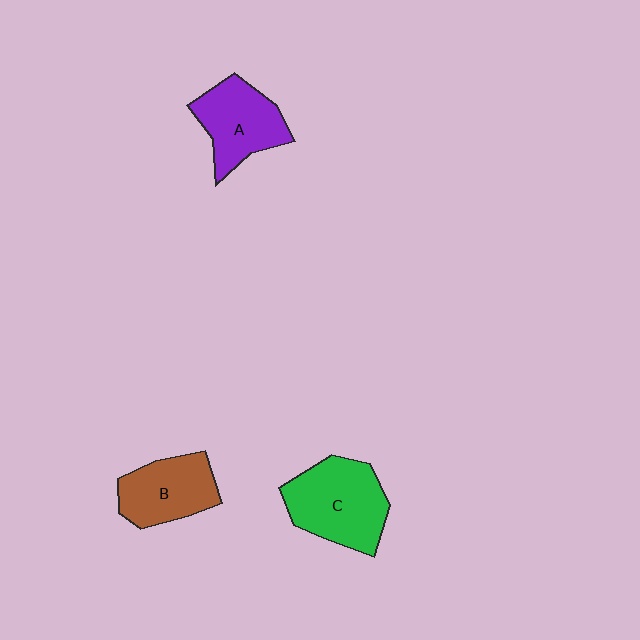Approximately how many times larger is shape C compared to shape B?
Approximately 1.3 times.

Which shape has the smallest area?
Shape B (brown).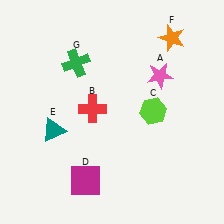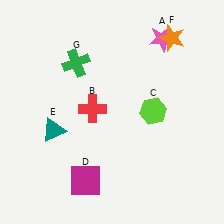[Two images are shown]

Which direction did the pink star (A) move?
The pink star (A) moved up.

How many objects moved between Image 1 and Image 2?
1 object moved between the two images.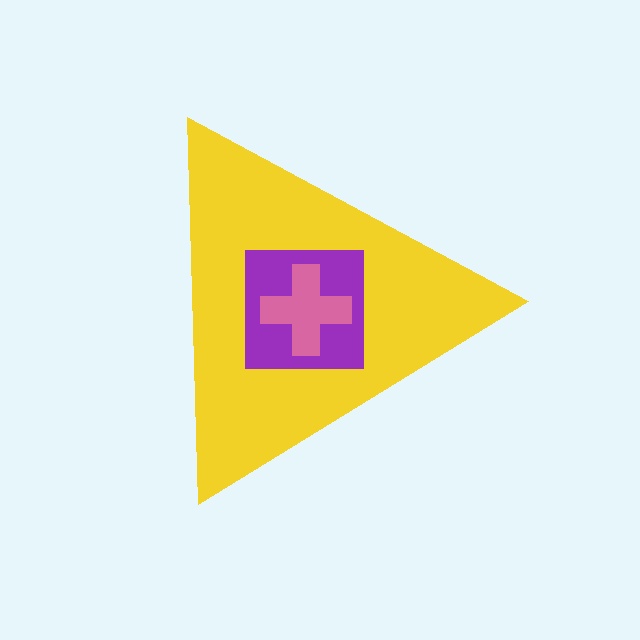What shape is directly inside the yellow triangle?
The purple square.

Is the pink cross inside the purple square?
Yes.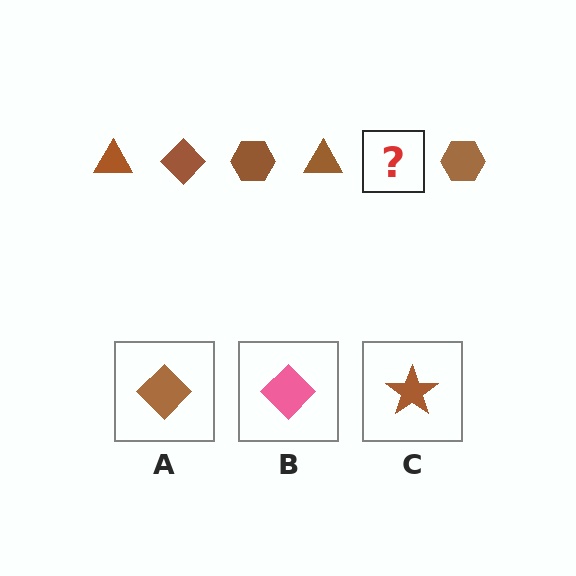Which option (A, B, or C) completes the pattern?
A.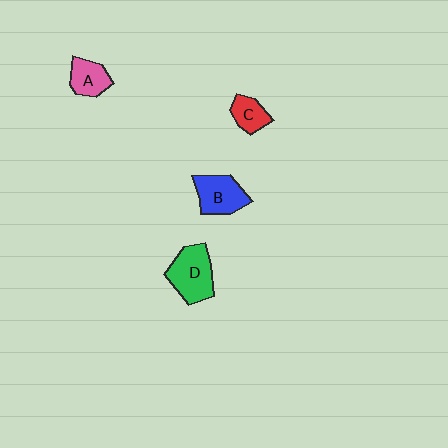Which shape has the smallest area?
Shape C (red).